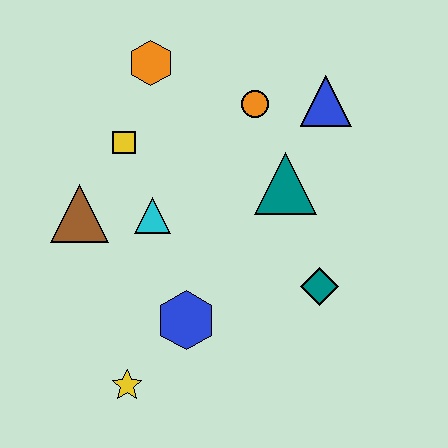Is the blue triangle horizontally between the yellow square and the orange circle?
No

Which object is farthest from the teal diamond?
The orange hexagon is farthest from the teal diamond.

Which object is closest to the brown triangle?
The cyan triangle is closest to the brown triangle.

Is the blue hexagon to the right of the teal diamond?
No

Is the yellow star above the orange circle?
No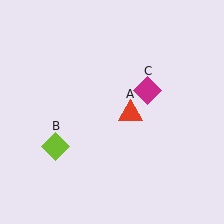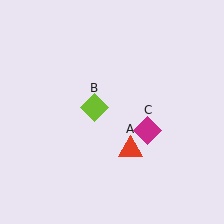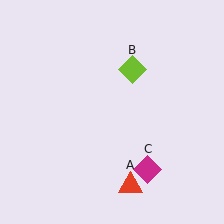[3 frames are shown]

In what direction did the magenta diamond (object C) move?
The magenta diamond (object C) moved down.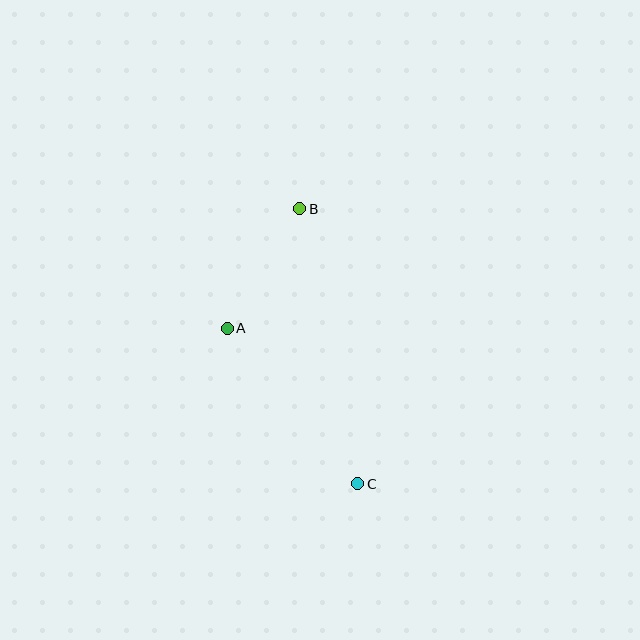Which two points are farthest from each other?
Points B and C are farthest from each other.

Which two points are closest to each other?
Points A and B are closest to each other.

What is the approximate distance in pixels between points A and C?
The distance between A and C is approximately 203 pixels.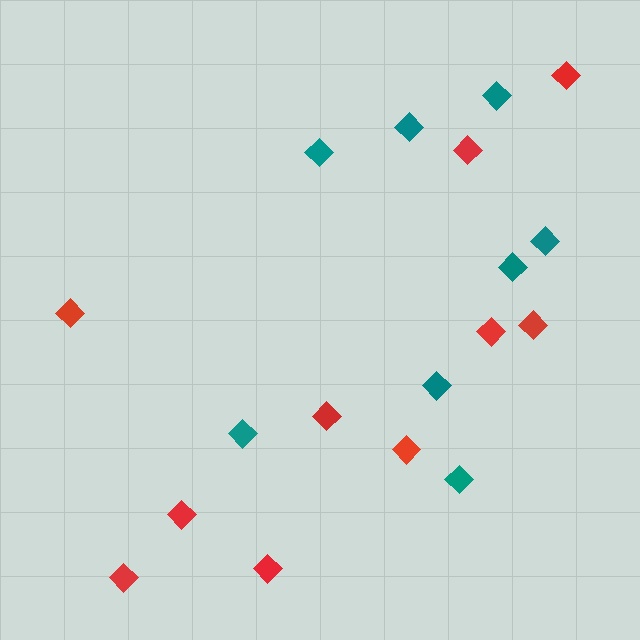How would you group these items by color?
There are 2 groups: one group of red diamonds (10) and one group of teal diamonds (8).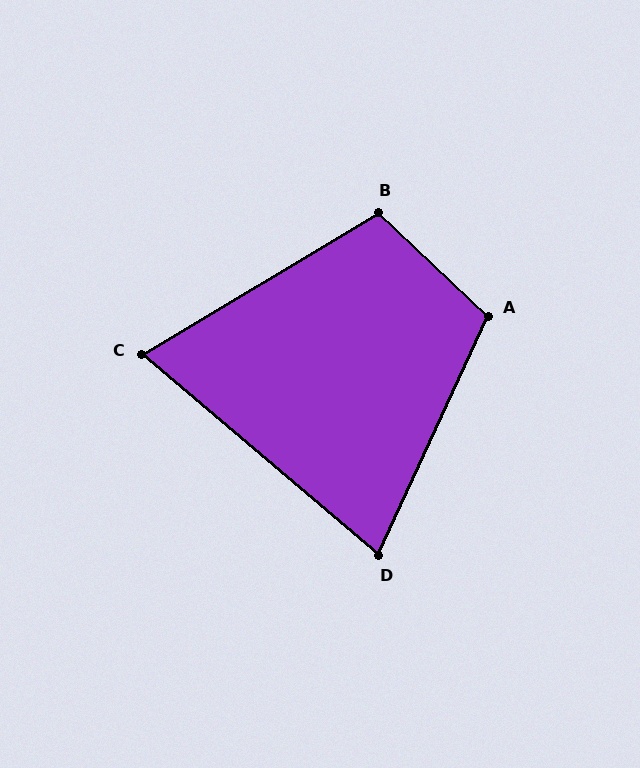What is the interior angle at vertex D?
Approximately 74 degrees (acute).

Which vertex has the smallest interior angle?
C, at approximately 71 degrees.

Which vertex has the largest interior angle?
A, at approximately 109 degrees.